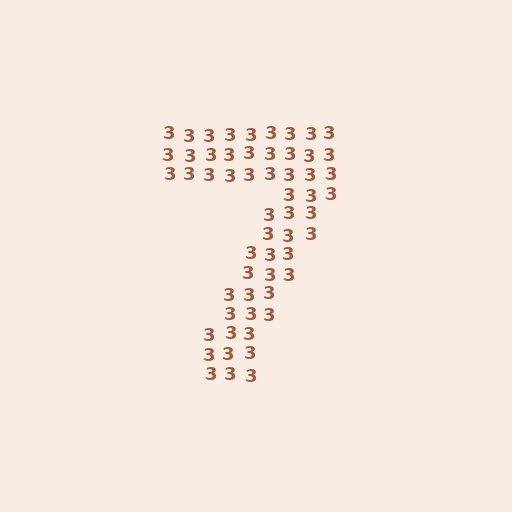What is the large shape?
The large shape is the digit 7.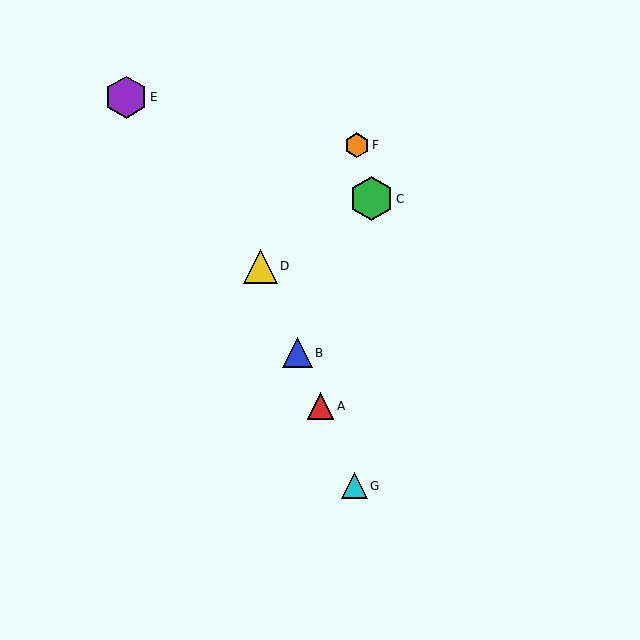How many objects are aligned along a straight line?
4 objects (A, B, D, G) are aligned along a straight line.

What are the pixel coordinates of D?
Object D is at (260, 266).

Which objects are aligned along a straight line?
Objects A, B, D, G are aligned along a straight line.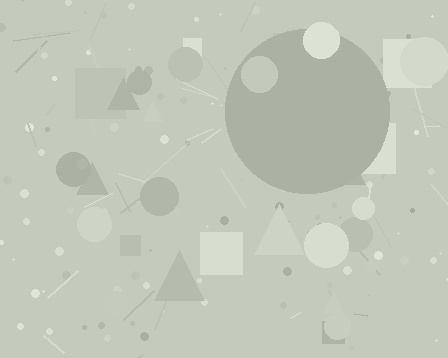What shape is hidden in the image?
A circle is hidden in the image.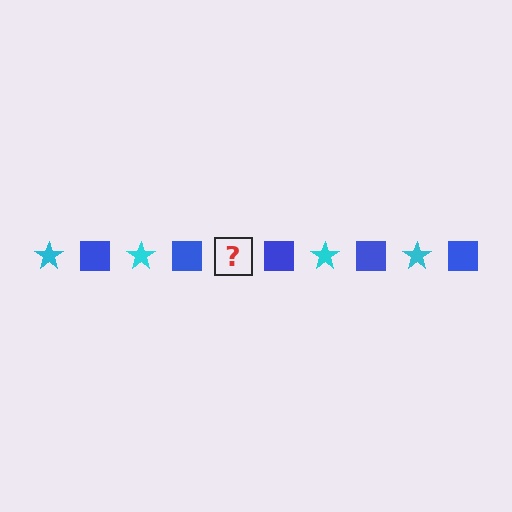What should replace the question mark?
The question mark should be replaced with a cyan star.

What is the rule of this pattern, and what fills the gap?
The rule is that the pattern alternates between cyan star and blue square. The gap should be filled with a cyan star.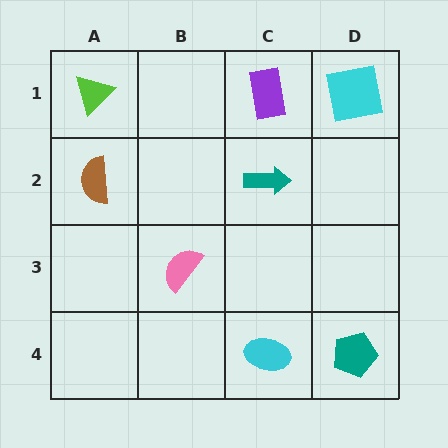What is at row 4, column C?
A cyan ellipse.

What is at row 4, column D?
A teal pentagon.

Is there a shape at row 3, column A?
No, that cell is empty.